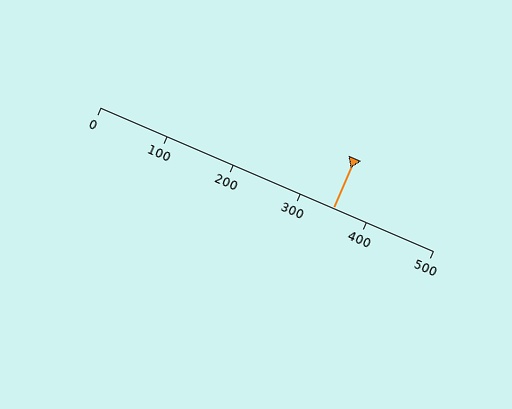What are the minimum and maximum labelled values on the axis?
The axis runs from 0 to 500.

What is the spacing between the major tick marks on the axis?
The major ticks are spaced 100 apart.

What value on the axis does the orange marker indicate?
The marker indicates approximately 350.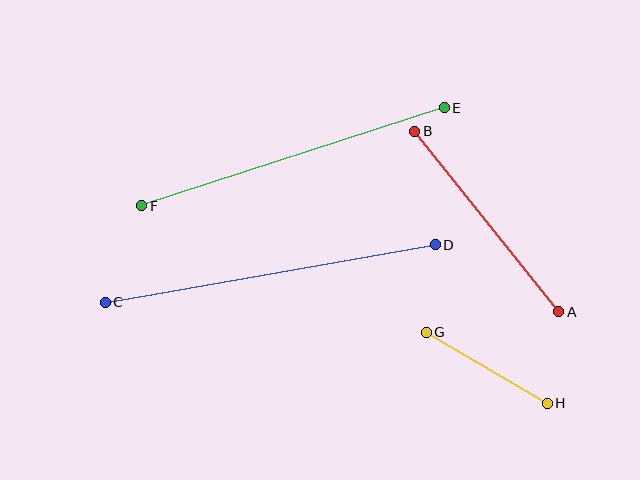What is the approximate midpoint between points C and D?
The midpoint is at approximately (270, 273) pixels.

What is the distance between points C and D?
The distance is approximately 335 pixels.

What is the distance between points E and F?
The distance is approximately 318 pixels.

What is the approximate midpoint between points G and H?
The midpoint is at approximately (487, 368) pixels.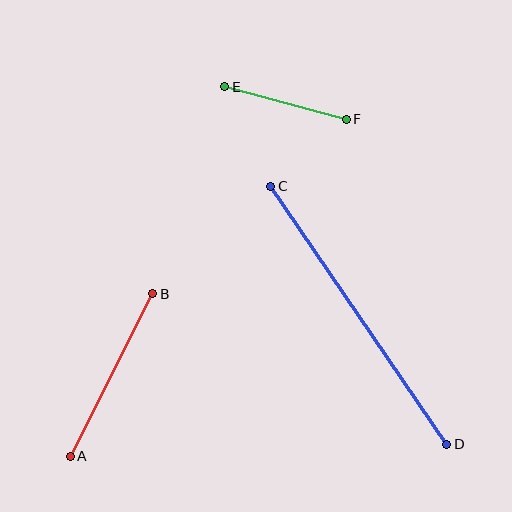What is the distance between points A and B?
The distance is approximately 182 pixels.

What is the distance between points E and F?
The distance is approximately 126 pixels.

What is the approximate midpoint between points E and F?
The midpoint is at approximately (286, 103) pixels.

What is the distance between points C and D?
The distance is approximately 312 pixels.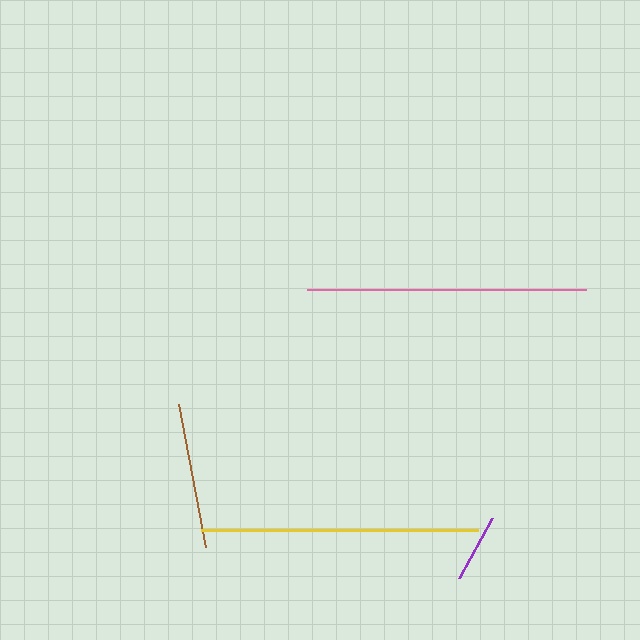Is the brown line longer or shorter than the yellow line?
The yellow line is longer than the brown line.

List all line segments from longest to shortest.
From longest to shortest: pink, yellow, brown, purple.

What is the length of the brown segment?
The brown segment is approximately 146 pixels long.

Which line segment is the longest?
The pink line is the longest at approximately 279 pixels.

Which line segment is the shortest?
The purple line is the shortest at approximately 68 pixels.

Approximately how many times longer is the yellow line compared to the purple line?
The yellow line is approximately 4.1 times the length of the purple line.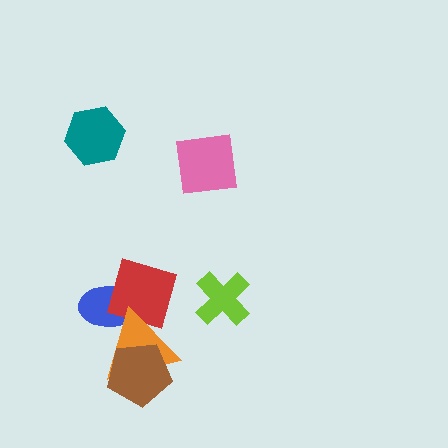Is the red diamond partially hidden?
Yes, it is partially covered by another shape.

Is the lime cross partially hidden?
No, no other shape covers it.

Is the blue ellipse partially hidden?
Yes, it is partially covered by another shape.